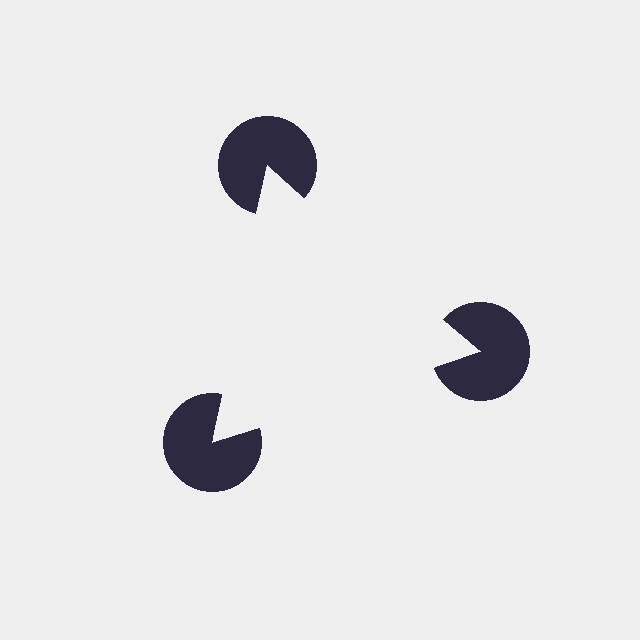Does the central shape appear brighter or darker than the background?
It typically appears slightly brighter than the background, even though no actual brightness change is drawn.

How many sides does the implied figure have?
3 sides.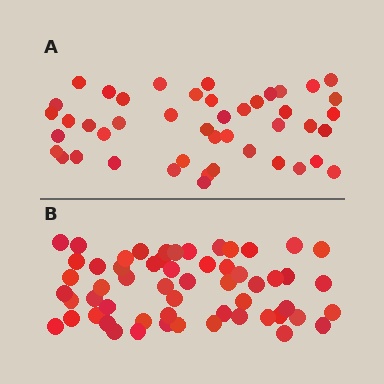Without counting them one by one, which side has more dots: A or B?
Region B (the bottom region) has more dots.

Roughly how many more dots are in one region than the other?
Region B has roughly 12 or so more dots than region A.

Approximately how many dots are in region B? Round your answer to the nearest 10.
About 60 dots. (The exact count is 57, which rounds to 60.)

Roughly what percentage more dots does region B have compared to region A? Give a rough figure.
About 25% more.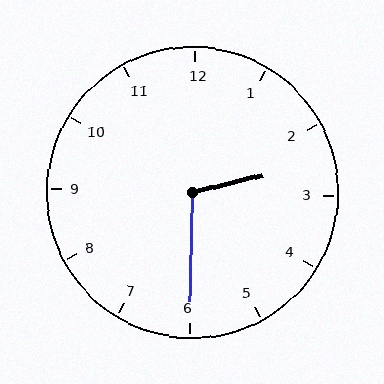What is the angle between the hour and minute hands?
Approximately 105 degrees.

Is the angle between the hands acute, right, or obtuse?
It is obtuse.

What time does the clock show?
2:30.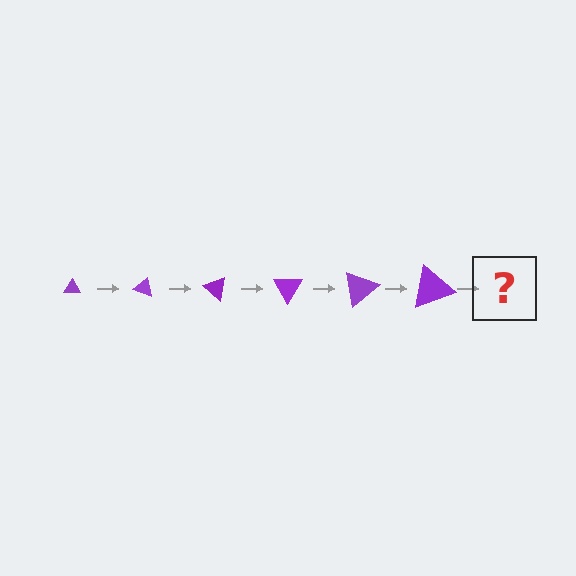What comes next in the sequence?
The next element should be a triangle, larger than the previous one and rotated 120 degrees from the start.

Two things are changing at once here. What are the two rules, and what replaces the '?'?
The two rules are that the triangle grows larger each step and it rotates 20 degrees each step. The '?' should be a triangle, larger than the previous one and rotated 120 degrees from the start.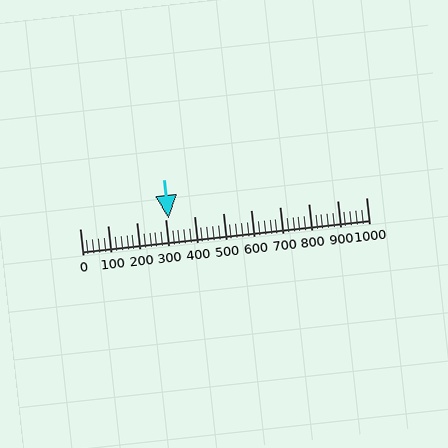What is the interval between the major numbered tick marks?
The major tick marks are spaced 100 units apart.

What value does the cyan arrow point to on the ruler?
The cyan arrow points to approximately 311.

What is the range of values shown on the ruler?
The ruler shows values from 0 to 1000.